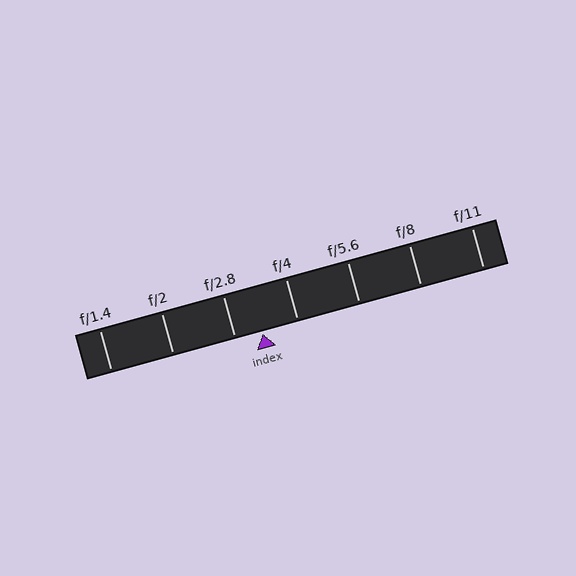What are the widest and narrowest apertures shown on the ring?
The widest aperture shown is f/1.4 and the narrowest is f/11.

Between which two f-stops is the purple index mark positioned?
The index mark is between f/2.8 and f/4.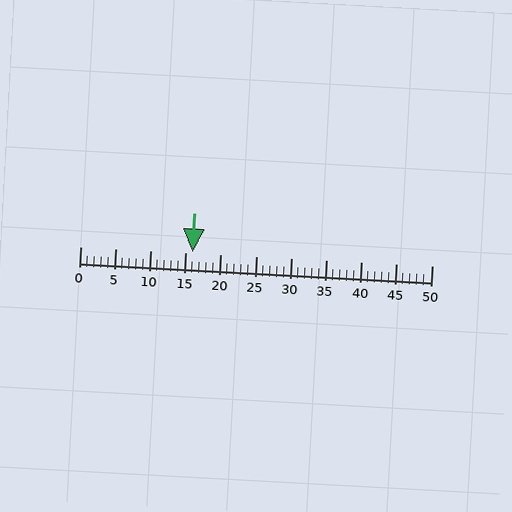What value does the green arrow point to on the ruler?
The green arrow points to approximately 16.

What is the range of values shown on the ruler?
The ruler shows values from 0 to 50.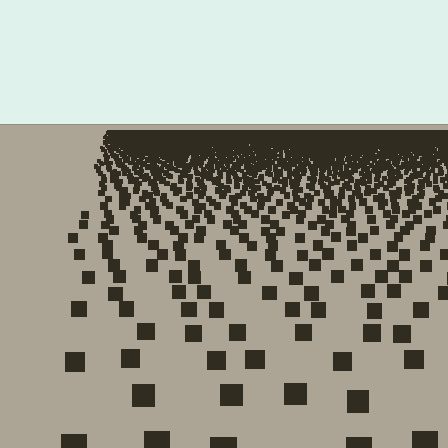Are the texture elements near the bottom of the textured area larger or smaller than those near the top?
Larger. Near the bottom, elements are closer to the viewer and appear at a bigger on-screen size.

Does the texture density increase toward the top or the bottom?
Density increases toward the top.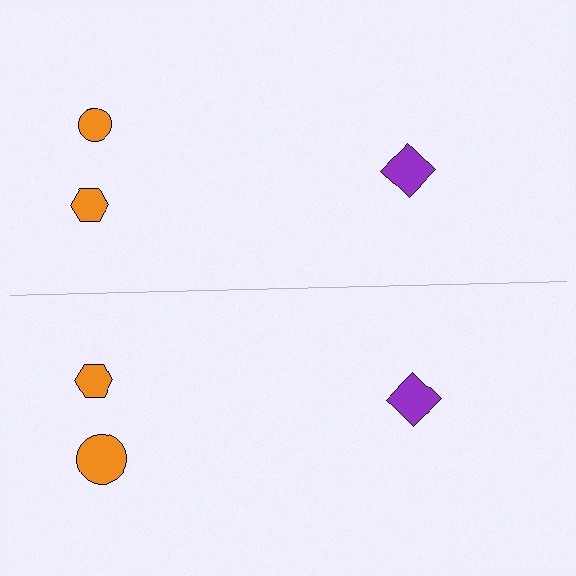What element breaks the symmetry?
The orange circle on the bottom side has a different size than its mirror counterpart.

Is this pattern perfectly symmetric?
No, the pattern is not perfectly symmetric. The orange circle on the bottom side has a different size than its mirror counterpart.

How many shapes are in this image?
There are 6 shapes in this image.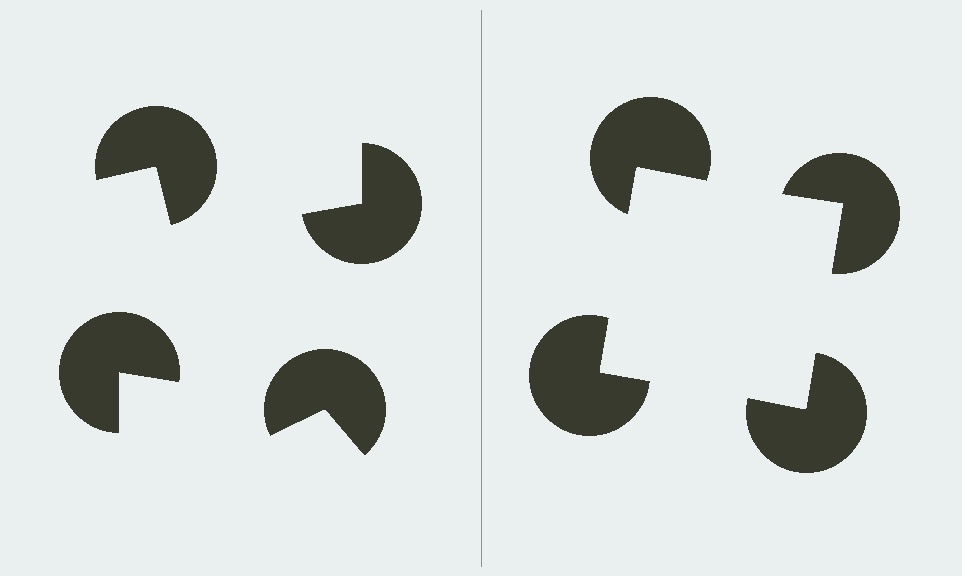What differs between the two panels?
The pac-man discs are positioned identically on both sides; only the wedge orientations differ. On the right they align to a square; on the left they are misaligned.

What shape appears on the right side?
An illusory square.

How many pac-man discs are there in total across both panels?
8 — 4 on each side.